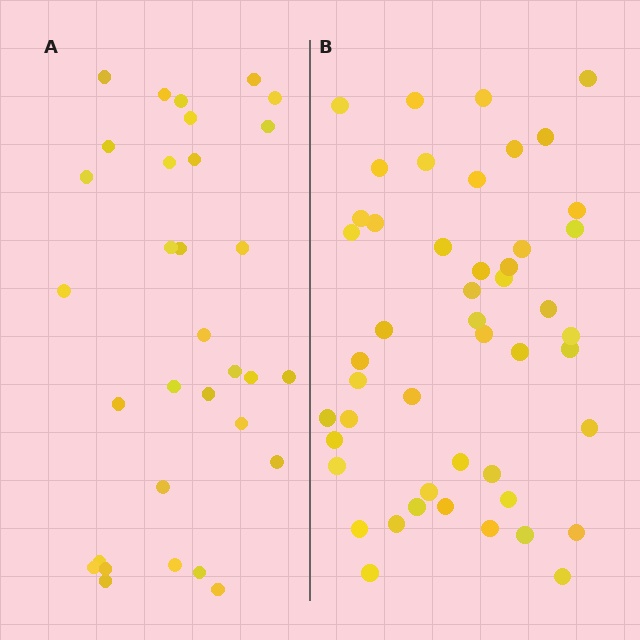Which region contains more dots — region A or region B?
Region B (the right region) has more dots.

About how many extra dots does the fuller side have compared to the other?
Region B has approximately 15 more dots than region A.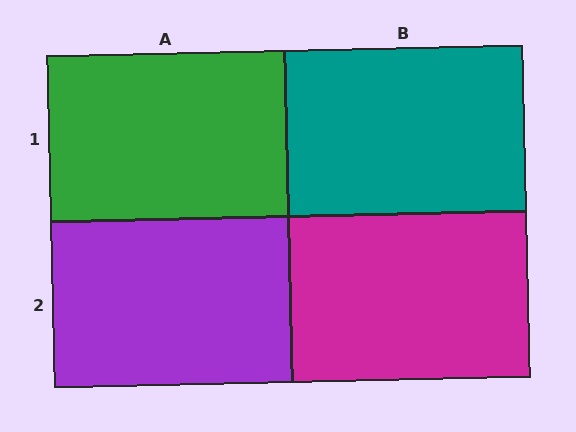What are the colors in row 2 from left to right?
Purple, magenta.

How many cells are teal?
1 cell is teal.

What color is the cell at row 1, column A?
Green.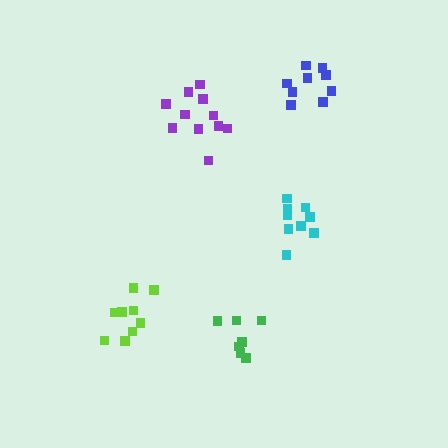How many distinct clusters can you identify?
There are 5 distinct clusters.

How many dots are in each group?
Group 1: 7 dots, Group 2: 9 dots, Group 3: 9 dots, Group 4: 9 dots, Group 5: 11 dots (45 total).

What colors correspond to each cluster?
The clusters are colored: green, cyan, lime, blue, purple.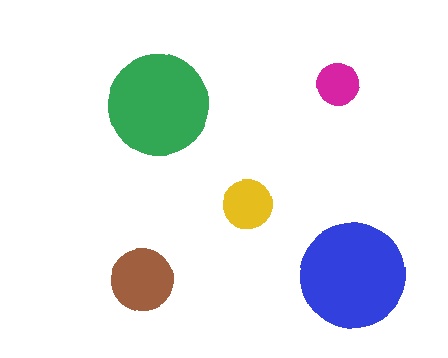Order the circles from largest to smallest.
the blue one, the green one, the brown one, the yellow one, the magenta one.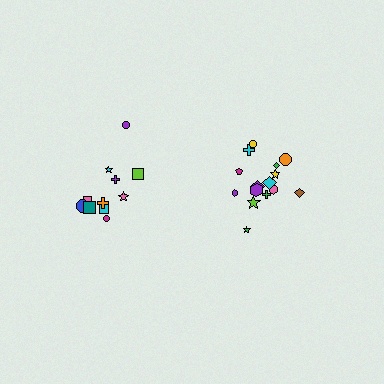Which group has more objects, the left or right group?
The right group.